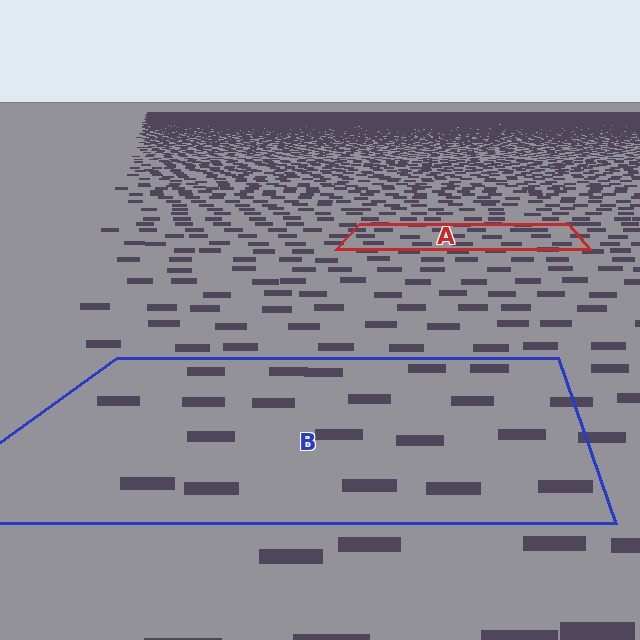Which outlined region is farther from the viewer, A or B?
Region A is farther from the viewer — the texture elements inside it appear smaller and more densely packed.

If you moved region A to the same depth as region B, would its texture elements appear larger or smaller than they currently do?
They would appear larger. At a closer depth, the same texture elements are projected at a bigger on-screen size.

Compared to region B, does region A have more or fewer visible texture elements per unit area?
Region A has more texture elements per unit area — they are packed more densely because it is farther away.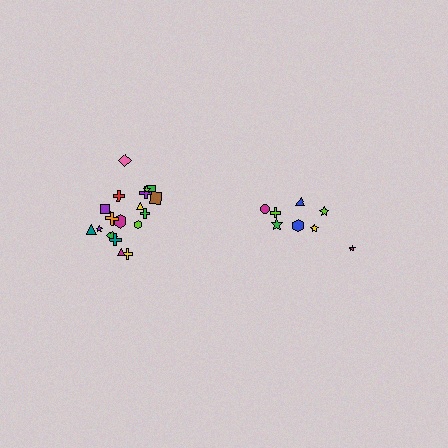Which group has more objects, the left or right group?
The left group.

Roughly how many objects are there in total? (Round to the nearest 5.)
Roughly 25 objects in total.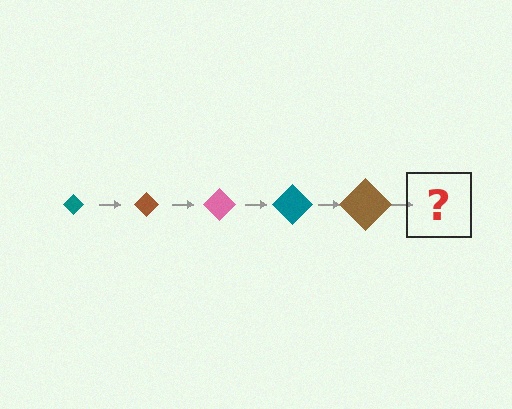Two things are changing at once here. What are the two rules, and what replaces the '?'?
The two rules are that the diamond grows larger each step and the color cycles through teal, brown, and pink. The '?' should be a pink diamond, larger than the previous one.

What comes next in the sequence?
The next element should be a pink diamond, larger than the previous one.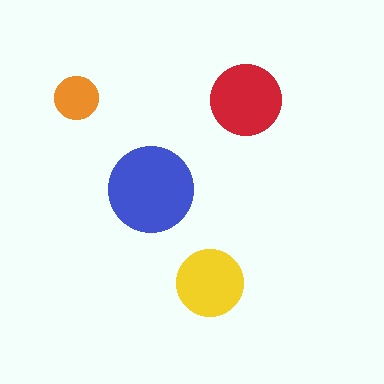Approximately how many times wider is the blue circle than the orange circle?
About 2 times wider.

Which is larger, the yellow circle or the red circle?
The red one.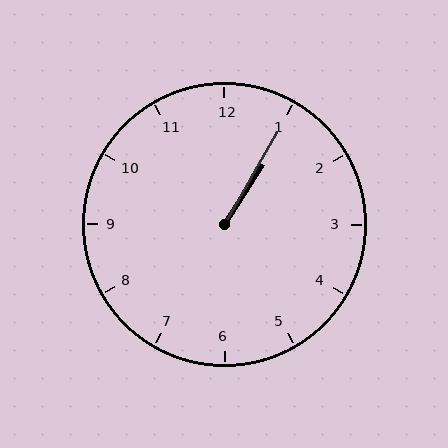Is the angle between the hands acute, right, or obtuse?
It is acute.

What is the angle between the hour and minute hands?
Approximately 2 degrees.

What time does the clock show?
1:05.